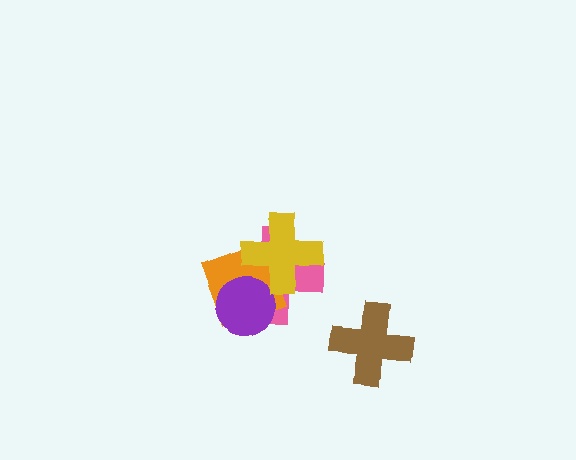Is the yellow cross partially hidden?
No, no other shape covers it.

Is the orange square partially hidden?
Yes, it is partially covered by another shape.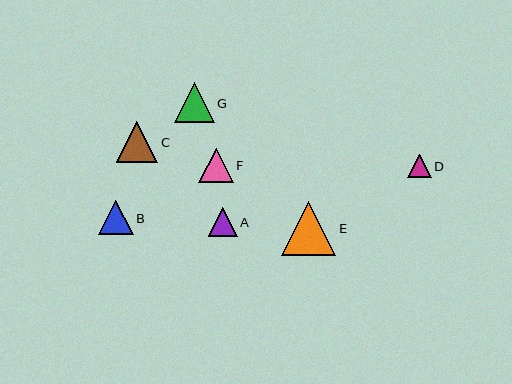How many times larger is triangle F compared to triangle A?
Triangle F is approximately 1.2 times the size of triangle A.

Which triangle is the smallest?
Triangle D is the smallest with a size of approximately 23 pixels.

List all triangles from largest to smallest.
From largest to smallest: E, C, G, F, B, A, D.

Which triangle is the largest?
Triangle E is the largest with a size of approximately 54 pixels.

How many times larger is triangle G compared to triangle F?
Triangle G is approximately 1.1 times the size of triangle F.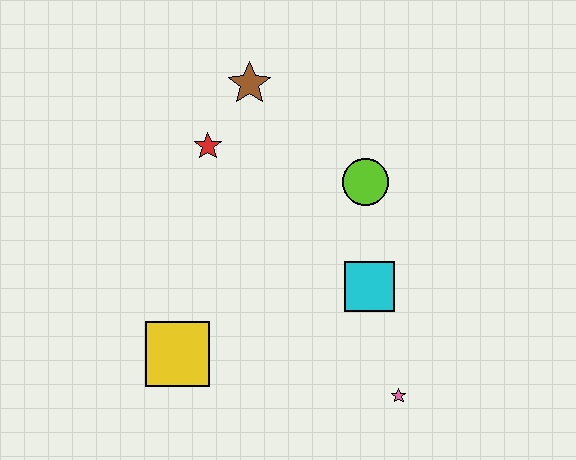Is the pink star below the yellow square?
Yes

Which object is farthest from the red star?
The pink star is farthest from the red star.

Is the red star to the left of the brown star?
Yes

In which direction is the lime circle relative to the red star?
The lime circle is to the right of the red star.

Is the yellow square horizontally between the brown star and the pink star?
No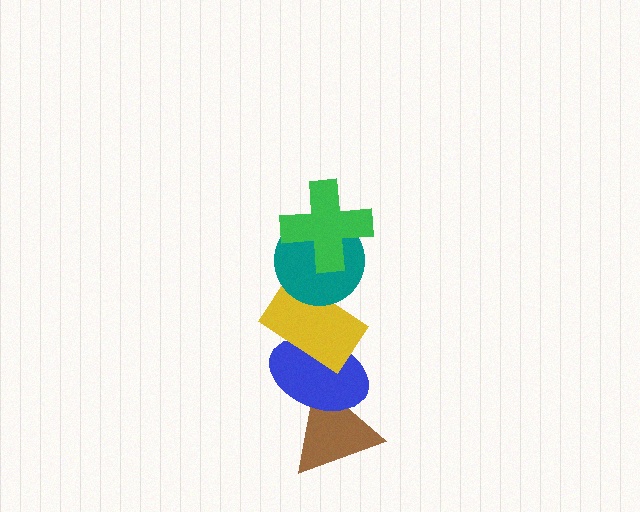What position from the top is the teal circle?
The teal circle is 2nd from the top.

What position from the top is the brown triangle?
The brown triangle is 5th from the top.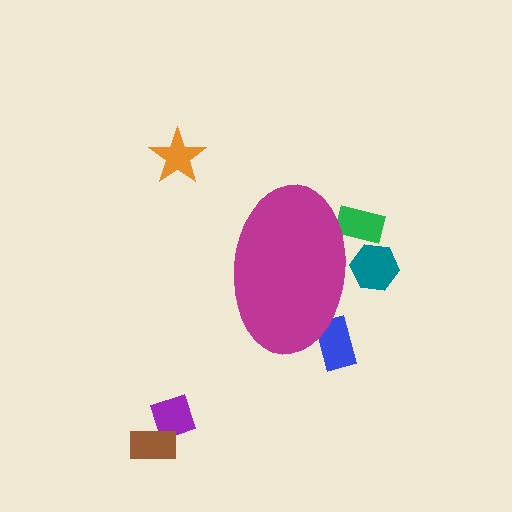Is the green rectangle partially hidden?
Yes, the green rectangle is partially hidden behind the magenta ellipse.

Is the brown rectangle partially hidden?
No, the brown rectangle is fully visible.